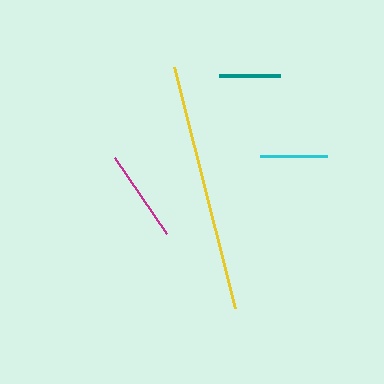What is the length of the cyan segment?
The cyan segment is approximately 66 pixels long.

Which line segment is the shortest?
The teal line is the shortest at approximately 61 pixels.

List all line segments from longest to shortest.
From longest to shortest: yellow, magenta, cyan, teal.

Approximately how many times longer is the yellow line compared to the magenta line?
The yellow line is approximately 2.7 times the length of the magenta line.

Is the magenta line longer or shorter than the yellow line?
The yellow line is longer than the magenta line.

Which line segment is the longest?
The yellow line is the longest at approximately 248 pixels.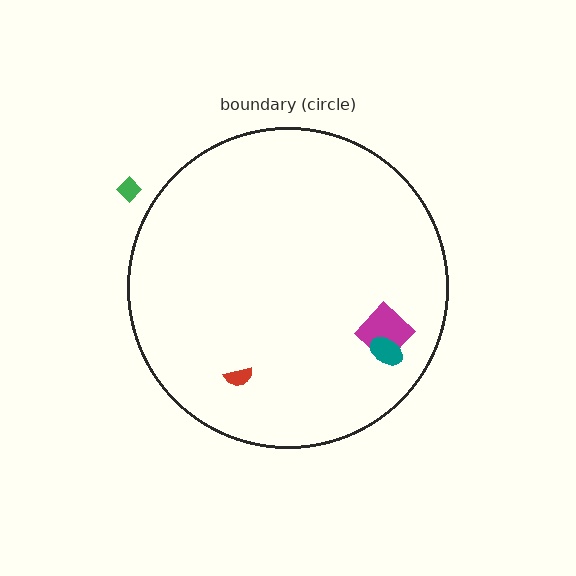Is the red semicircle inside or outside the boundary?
Inside.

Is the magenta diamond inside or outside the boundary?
Inside.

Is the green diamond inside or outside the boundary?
Outside.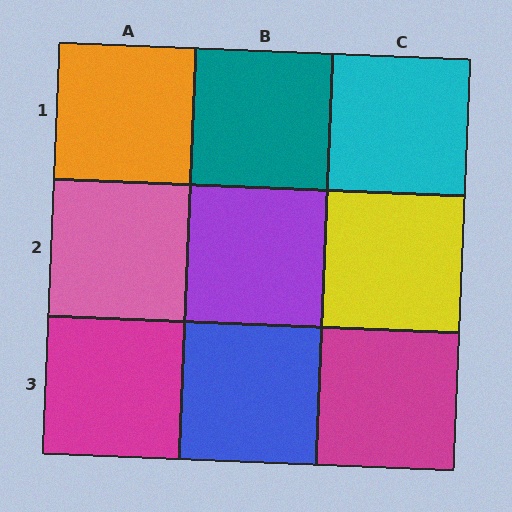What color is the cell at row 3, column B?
Blue.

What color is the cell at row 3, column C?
Magenta.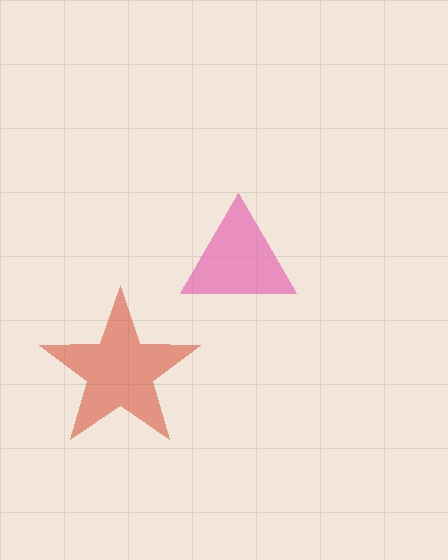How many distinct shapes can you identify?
There are 2 distinct shapes: a red star, a pink triangle.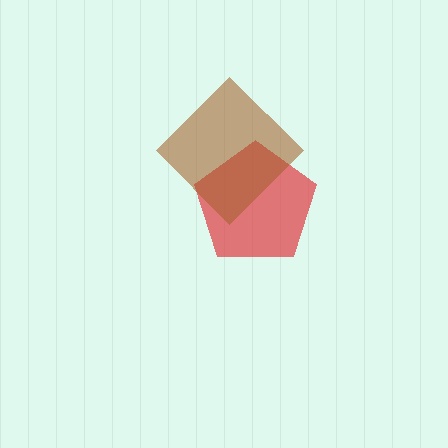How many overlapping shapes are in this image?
There are 2 overlapping shapes in the image.